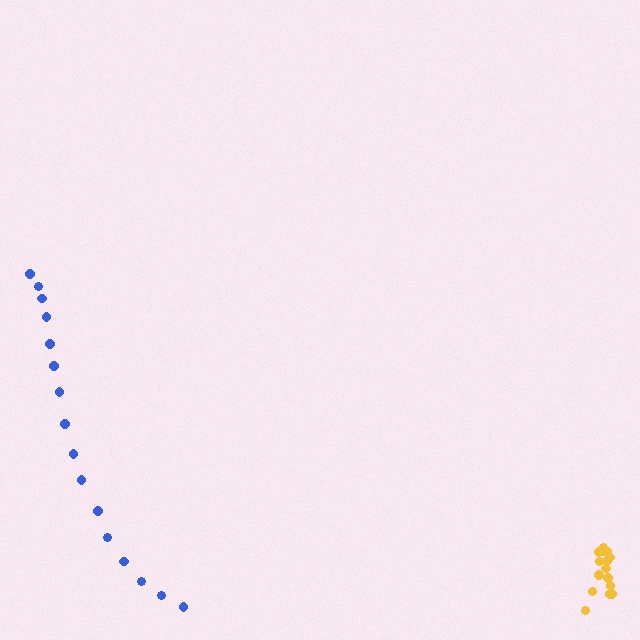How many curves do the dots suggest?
There are 2 distinct paths.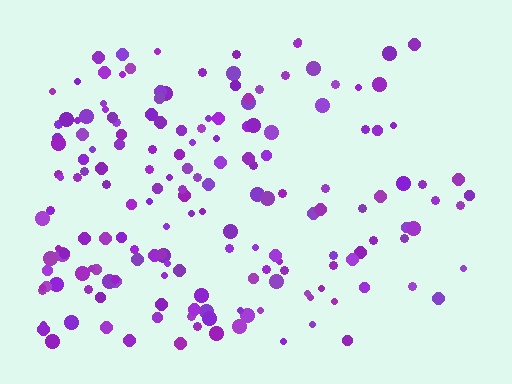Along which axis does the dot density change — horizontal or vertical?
Horizontal.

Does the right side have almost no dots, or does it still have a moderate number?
Still a moderate number, just noticeably fewer than the left.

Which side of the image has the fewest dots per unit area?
The right.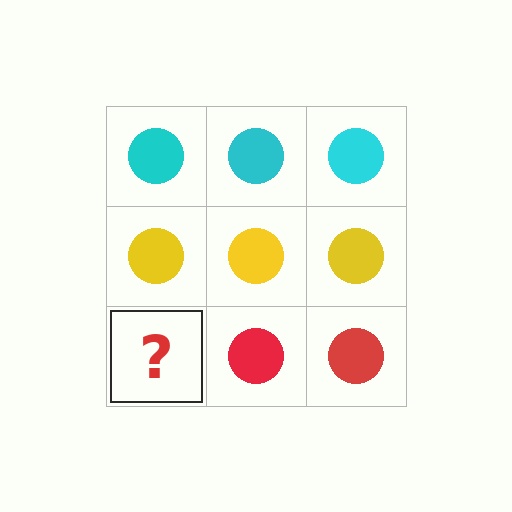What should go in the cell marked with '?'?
The missing cell should contain a red circle.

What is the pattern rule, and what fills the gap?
The rule is that each row has a consistent color. The gap should be filled with a red circle.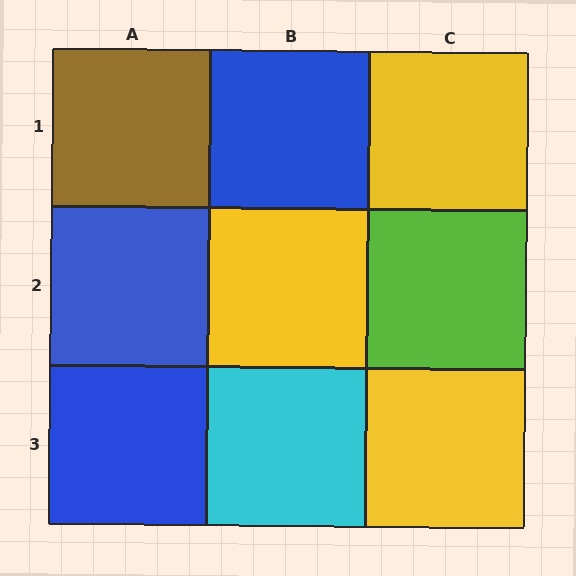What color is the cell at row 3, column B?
Cyan.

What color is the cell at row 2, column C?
Lime.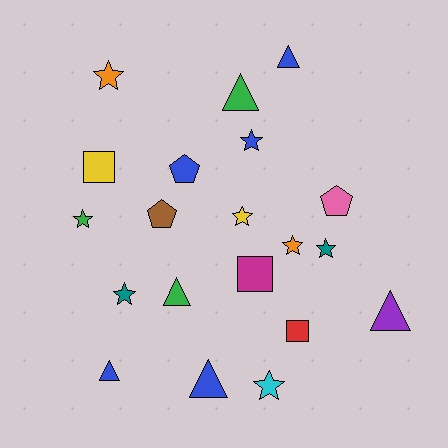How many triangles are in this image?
There are 6 triangles.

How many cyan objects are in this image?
There is 1 cyan object.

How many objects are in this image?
There are 20 objects.